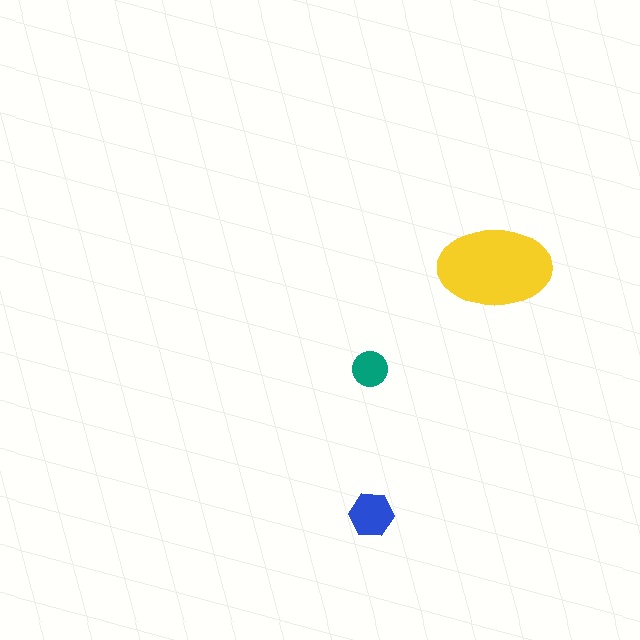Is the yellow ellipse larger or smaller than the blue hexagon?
Larger.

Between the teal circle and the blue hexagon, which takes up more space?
The blue hexagon.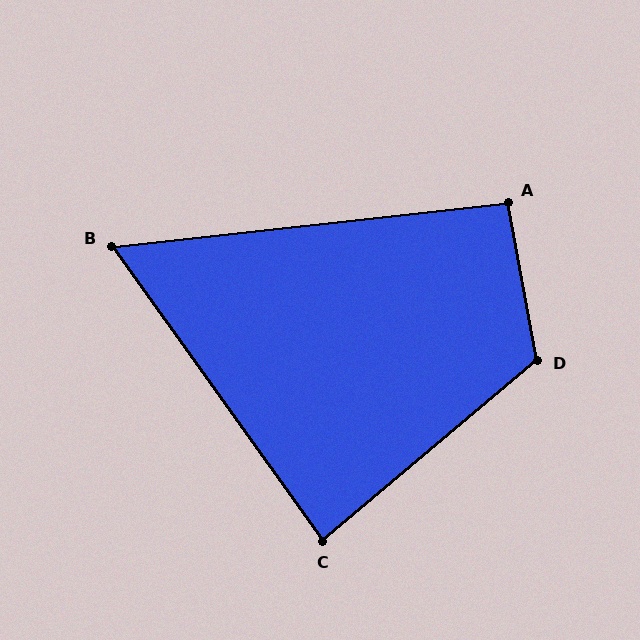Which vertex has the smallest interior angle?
B, at approximately 61 degrees.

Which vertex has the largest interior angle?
D, at approximately 119 degrees.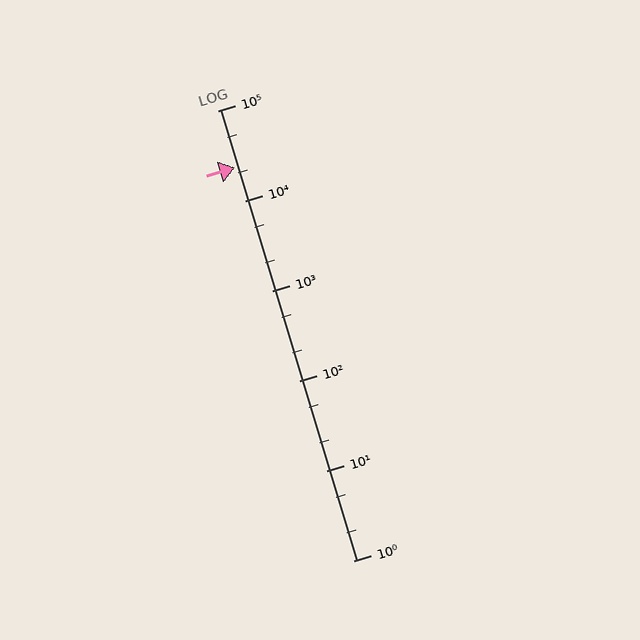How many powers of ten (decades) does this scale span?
The scale spans 5 decades, from 1 to 100000.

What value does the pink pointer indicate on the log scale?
The pointer indicates approximately 23000.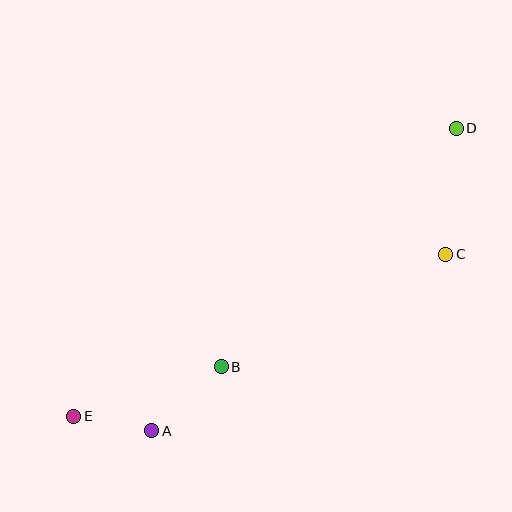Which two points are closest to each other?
Points A and E are closest to each other.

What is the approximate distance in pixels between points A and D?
The distance between A and D is approximately 429 pixels.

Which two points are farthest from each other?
Points D and E are farthest from each other.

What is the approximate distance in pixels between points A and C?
The distance between A and C is approximately 343 pixels.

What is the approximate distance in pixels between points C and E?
The distance between C and E is approximately 406 pixels.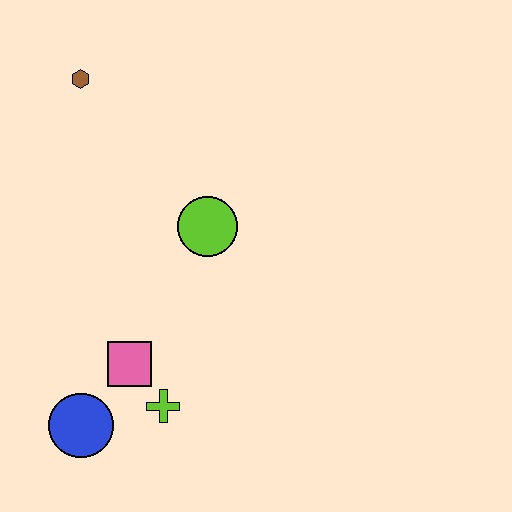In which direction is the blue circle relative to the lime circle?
The blue circle is below the lime circle.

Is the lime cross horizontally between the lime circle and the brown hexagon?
Yes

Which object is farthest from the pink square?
The brown hexagon is farthest from the pink square.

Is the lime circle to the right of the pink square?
Yes